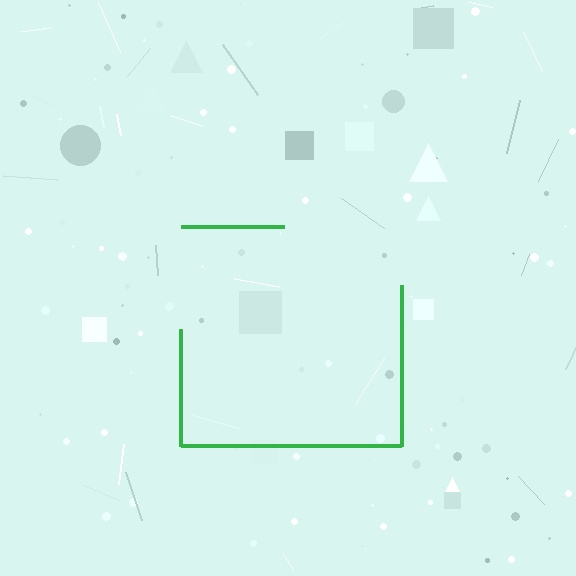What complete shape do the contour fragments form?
The contour fragments form a square.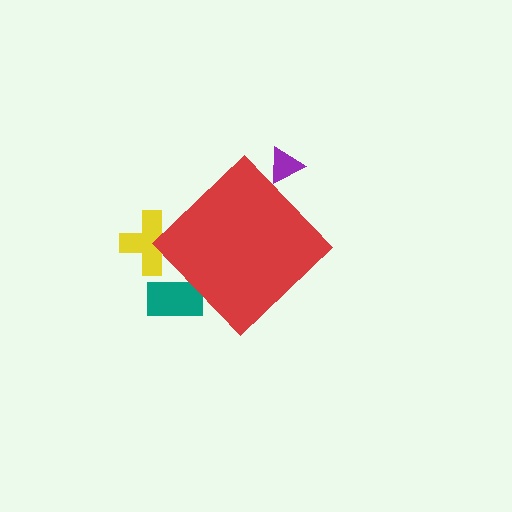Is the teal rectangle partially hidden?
Yes, the teal rectangle is partially hidden behind the red diamond.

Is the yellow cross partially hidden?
Yes, the yellow cross is partially hidden behind the red diamond.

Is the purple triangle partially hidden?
Yes, the purple triangle is partially hidden behind the red diamond.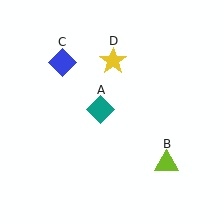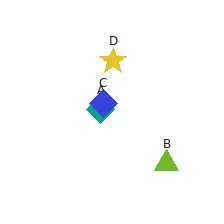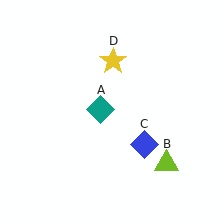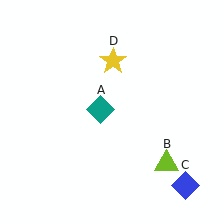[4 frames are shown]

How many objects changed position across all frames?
1 object changed position: blue diamond (object C).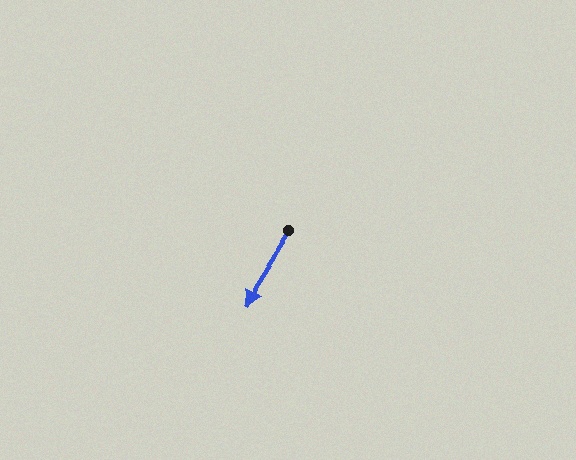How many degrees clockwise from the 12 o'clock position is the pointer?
Approximately 211 degrees.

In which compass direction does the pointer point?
Southwest.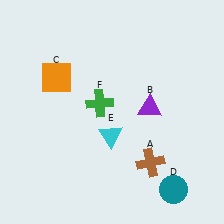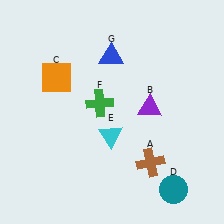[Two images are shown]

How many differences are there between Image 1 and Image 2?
There is 1 difference between the two images.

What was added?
A blue triangle (G) was added in Image 2.